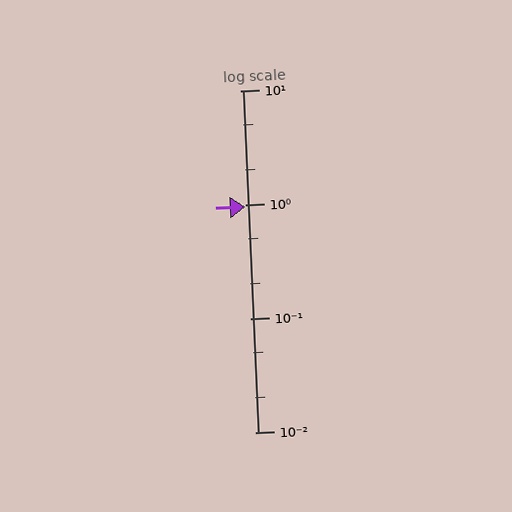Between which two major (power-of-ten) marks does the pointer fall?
The pointer is between 0.1 and 1.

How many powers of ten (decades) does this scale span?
The scale spans 3 decades, from 0.01 to 10.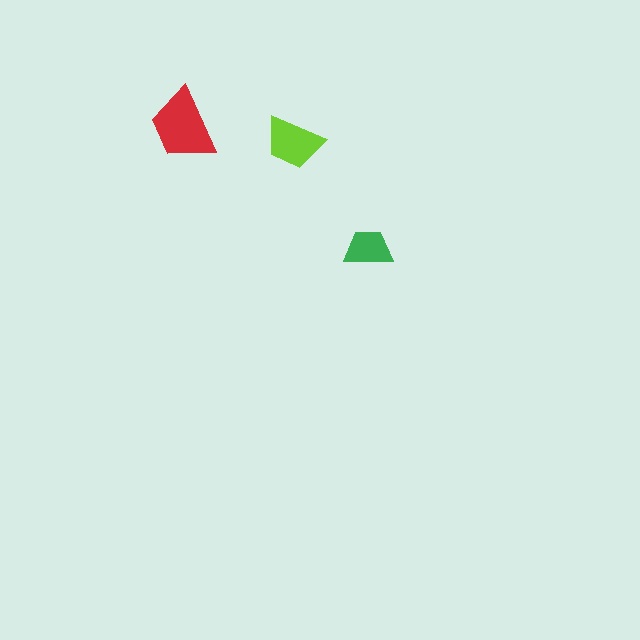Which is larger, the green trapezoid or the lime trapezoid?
The lime one.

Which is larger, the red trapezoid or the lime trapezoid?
The red one.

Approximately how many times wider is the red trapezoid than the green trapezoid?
About 1.5 times wider.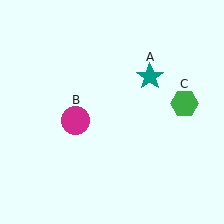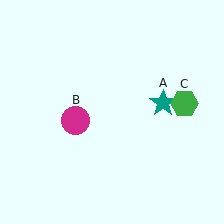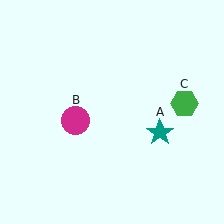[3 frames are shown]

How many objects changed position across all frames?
1 object changed position: teal star (object A).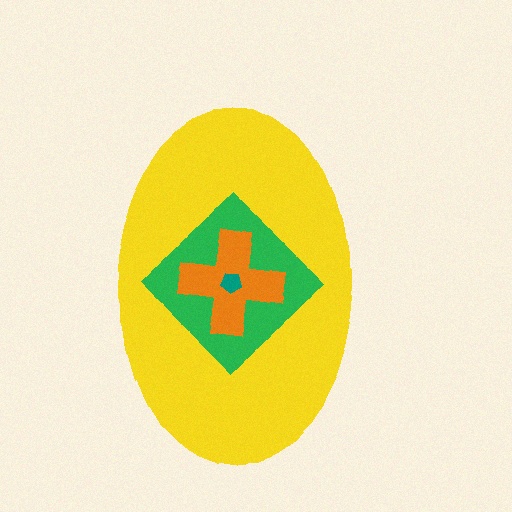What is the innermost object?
The teal pentagon.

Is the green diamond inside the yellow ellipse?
Yes.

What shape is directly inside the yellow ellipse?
The green diamond.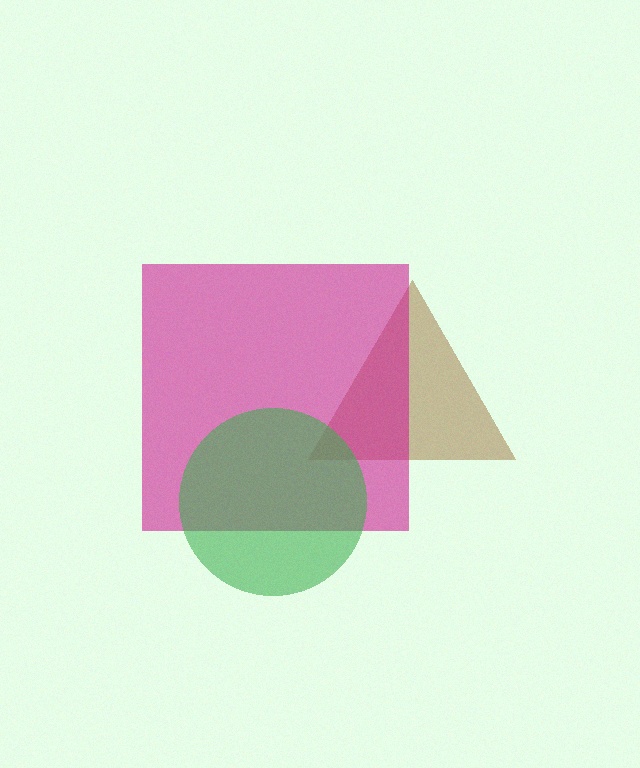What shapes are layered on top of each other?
The layered shapes are: a brown triangle, a magenta square, a green circle.